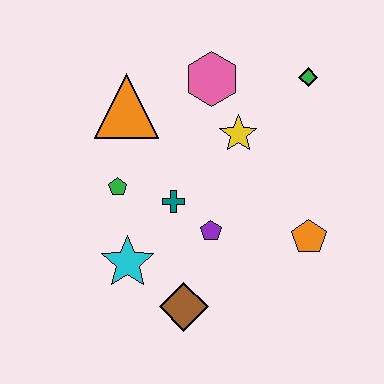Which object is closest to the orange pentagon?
The purple pentagon is closest to the orange pentagon.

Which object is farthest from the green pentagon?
The green diamond is farthest from the green pentagon.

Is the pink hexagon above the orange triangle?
Yes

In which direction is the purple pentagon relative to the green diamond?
The purple pentagon is below the green diamond.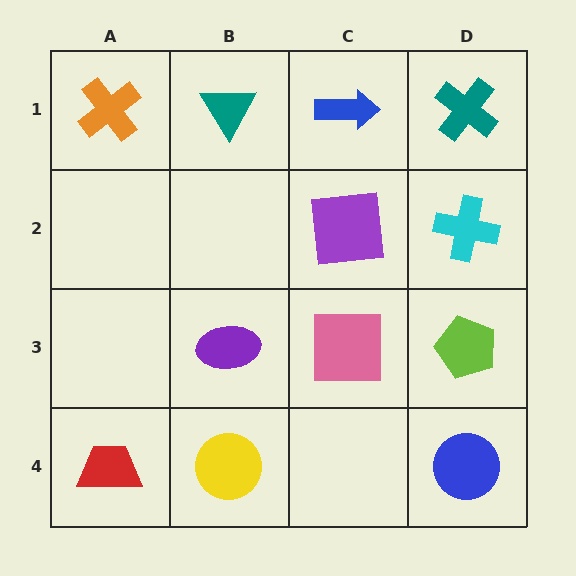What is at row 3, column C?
A pink square.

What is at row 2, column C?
A purple square.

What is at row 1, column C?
A blue arrow.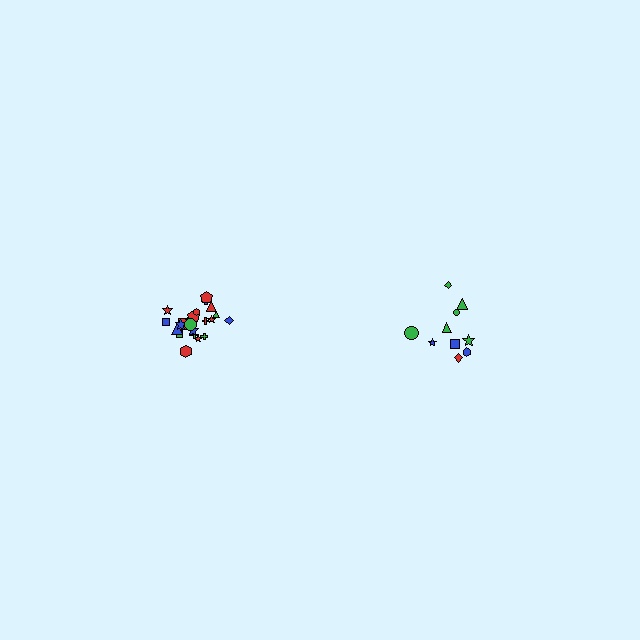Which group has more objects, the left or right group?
The left group.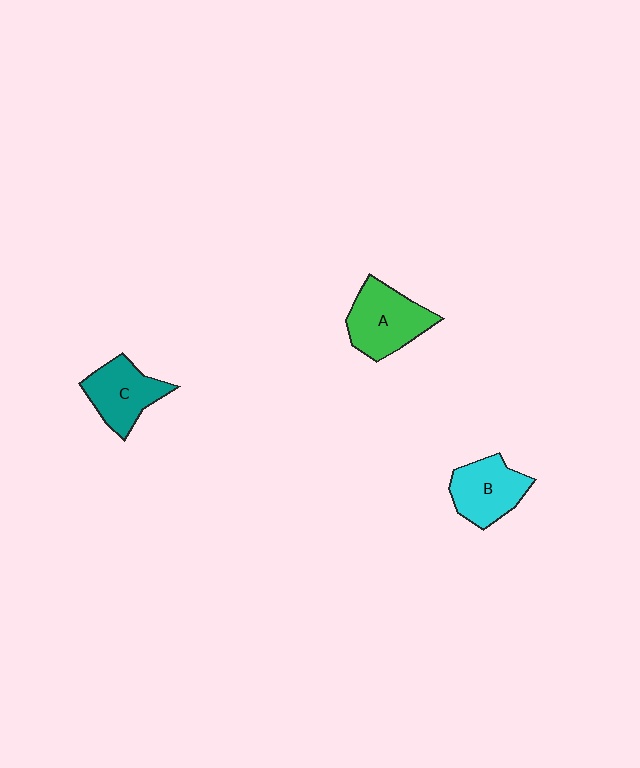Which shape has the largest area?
Shape A (green).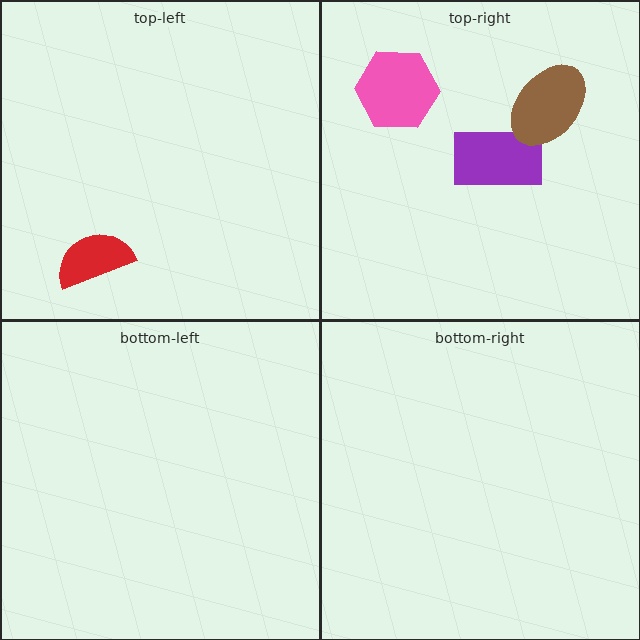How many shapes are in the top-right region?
3.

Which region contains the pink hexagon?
The top-right region.